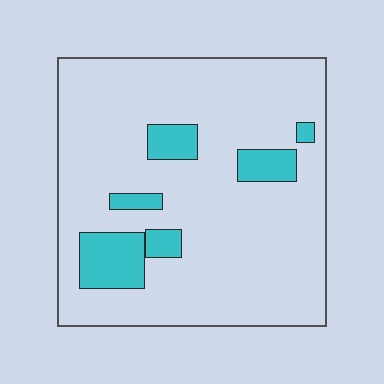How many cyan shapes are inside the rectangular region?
6.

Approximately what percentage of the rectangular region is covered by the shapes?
Approximately 15%.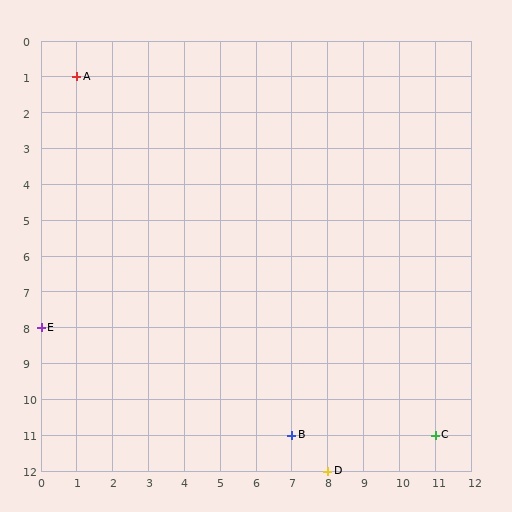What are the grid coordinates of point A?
Point A is at grid coordinates (1, 1).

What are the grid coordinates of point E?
Point E is at grid coordinates (0, 8).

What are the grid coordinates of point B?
Point B is at grid coordinates (7, 11).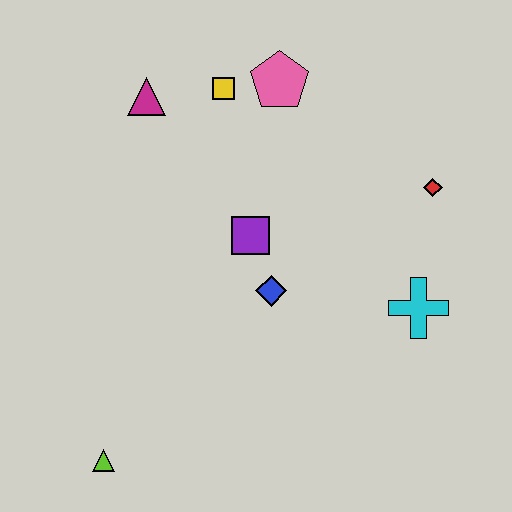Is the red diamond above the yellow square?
No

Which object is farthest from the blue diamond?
The lime triangle is farthest from the blue diamond.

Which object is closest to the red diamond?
The cyan cross is closest to the red diamond.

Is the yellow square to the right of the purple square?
No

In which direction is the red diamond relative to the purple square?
The red diamond is to the right of the purple square.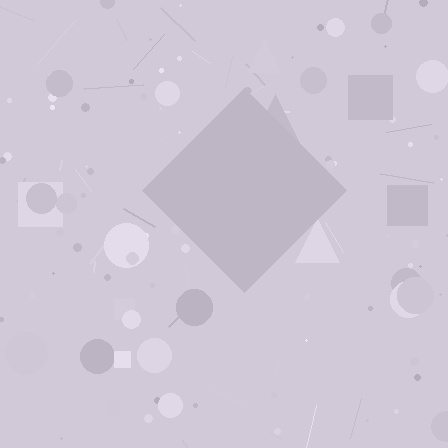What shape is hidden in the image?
A diamond is hidden in the image.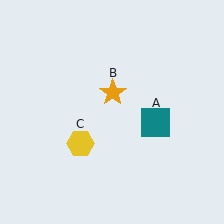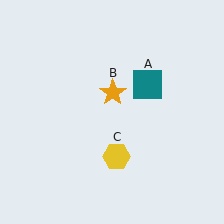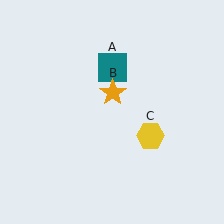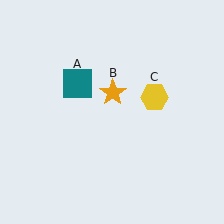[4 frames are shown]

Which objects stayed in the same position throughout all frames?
Orange star (object B) remained stationary.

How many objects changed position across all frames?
2 objects changed position: teal square (object A), yellow hexagon (object C).